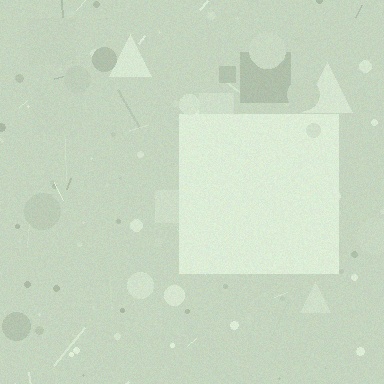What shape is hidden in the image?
A square is hidden in the image.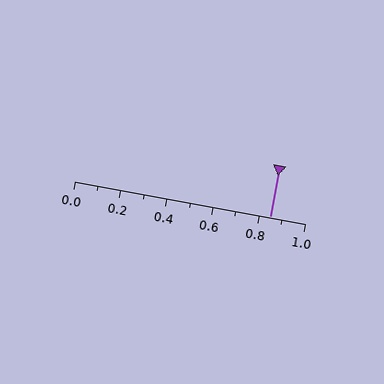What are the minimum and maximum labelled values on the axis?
The axis runs from 0.0 to 1.0.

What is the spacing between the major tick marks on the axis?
The major ticks are spaced 0.2 apart.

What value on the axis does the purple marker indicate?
The marker indicates approximately 0.85.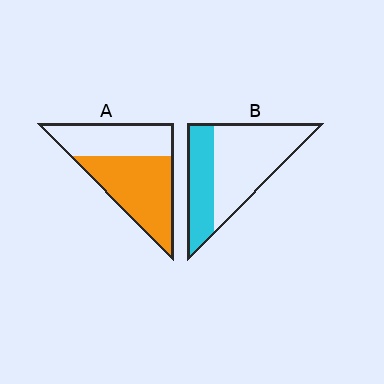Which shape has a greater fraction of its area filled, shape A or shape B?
Shape A.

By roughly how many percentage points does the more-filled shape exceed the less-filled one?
By roughly 25 percentage points (A over B).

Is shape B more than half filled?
No.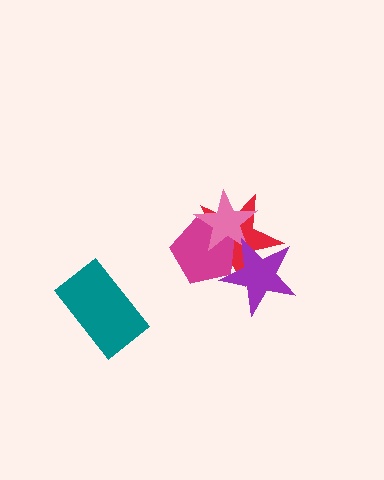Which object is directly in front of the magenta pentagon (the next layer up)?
The pink star is directly in front of the magenta pentagon.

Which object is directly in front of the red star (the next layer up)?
The magenta pentagon is directly in front of the red star.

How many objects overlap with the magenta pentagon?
3 objects overlap with the magenta pentagon.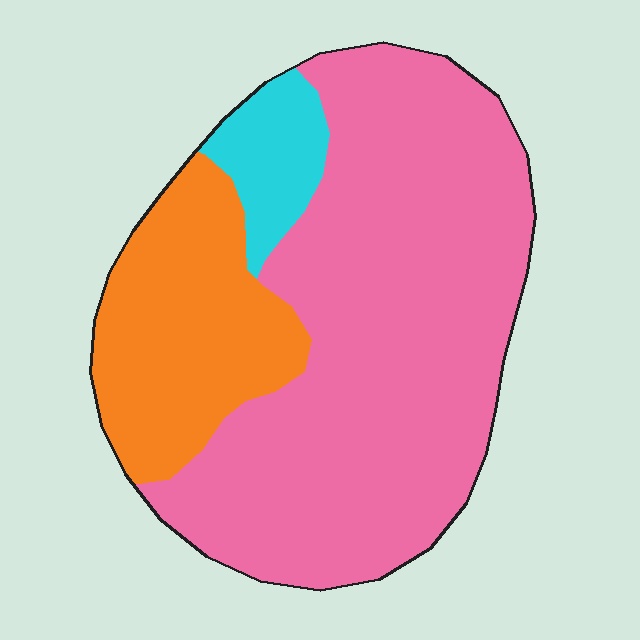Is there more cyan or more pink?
Pink.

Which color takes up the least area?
Cyan, at roughly 10%.